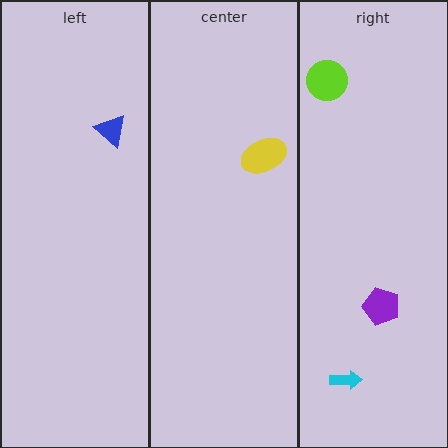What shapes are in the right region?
The purple pentagon, the cyan arrow, the lime circle.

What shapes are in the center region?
The yellow ellipse.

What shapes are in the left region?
The blue triangle.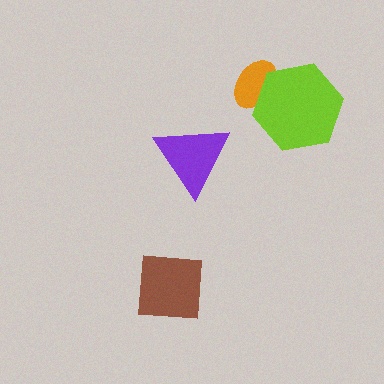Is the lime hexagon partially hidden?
No, no other shape covers it.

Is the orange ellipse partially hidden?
Yes, it is partially covered by another shape.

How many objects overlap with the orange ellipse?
1 object overlaps with the orange ellipse.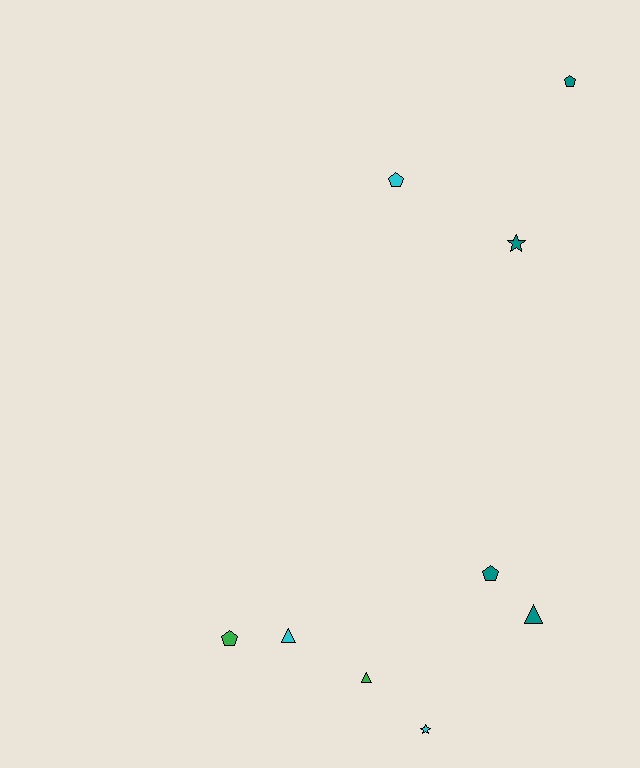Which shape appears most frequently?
Pentagon, with 4 objects.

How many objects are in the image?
There are 9 objects.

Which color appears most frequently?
Teal, with 4 objects.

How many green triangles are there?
There is 1 green triangle.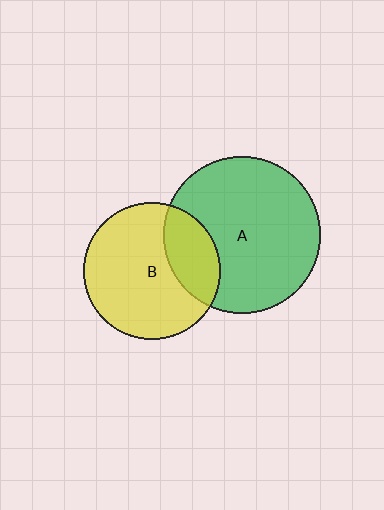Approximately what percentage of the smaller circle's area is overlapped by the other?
Approximately 25%.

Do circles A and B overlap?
Yes.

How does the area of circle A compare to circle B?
Approximately 1.3 times.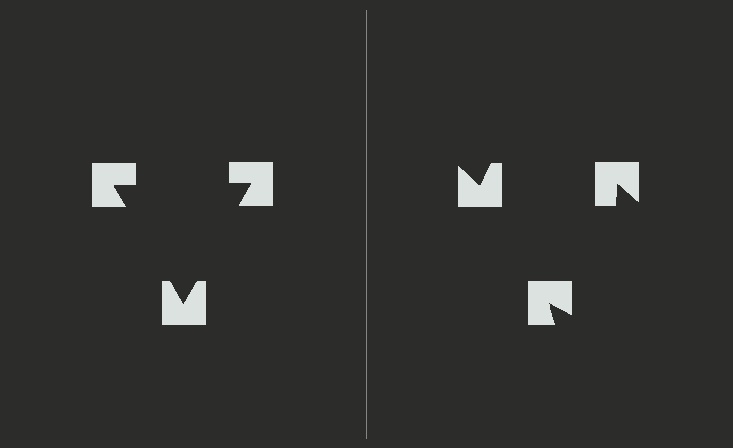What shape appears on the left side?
An illusory triangle.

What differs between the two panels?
The notched squares are positioned identically on both sides; only the wedge orientations differ. On the left they align to a triangle; on the right they are misaligned.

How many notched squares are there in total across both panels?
6 — 3 on each side.